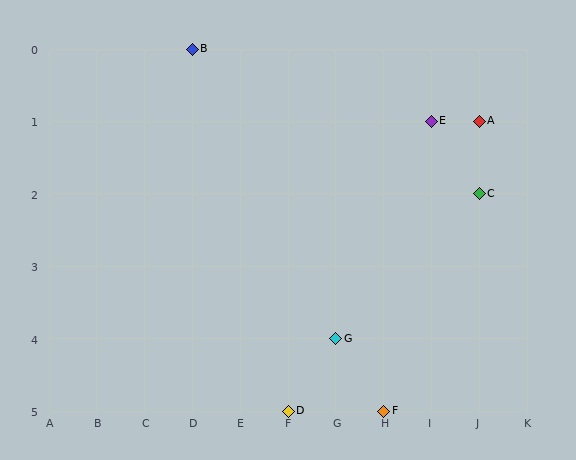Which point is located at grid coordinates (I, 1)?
Point E is at (I, 1).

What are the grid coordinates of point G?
Point G is at grid coordinates (G, 4).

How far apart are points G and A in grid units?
Points G and A are 3 columns and 3 rows apart (about 4.2 grid units diagonally).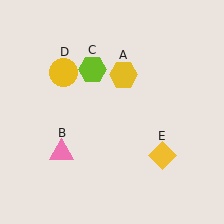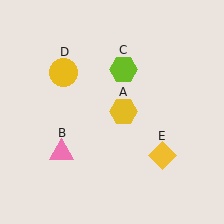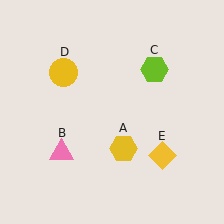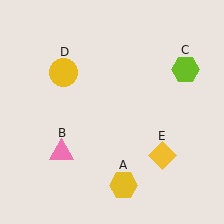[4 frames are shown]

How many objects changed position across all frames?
2 objects changed position: yellow hexagon (object A), lime hexagon (object C).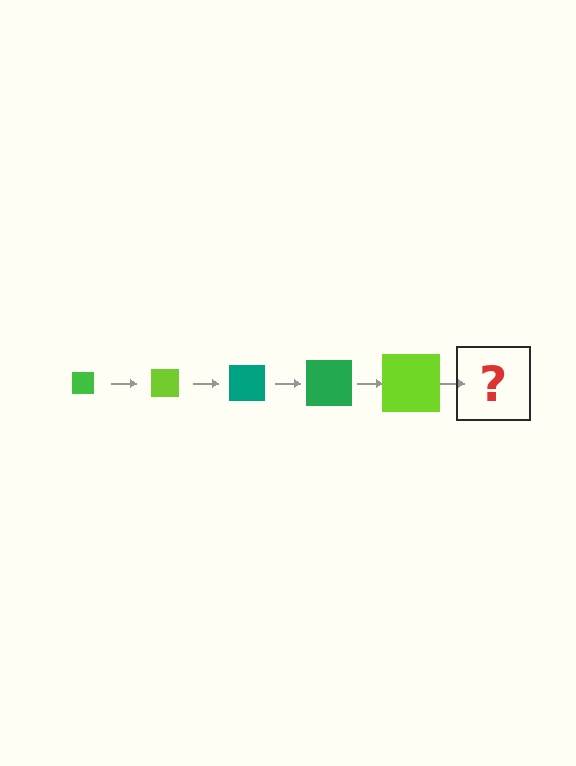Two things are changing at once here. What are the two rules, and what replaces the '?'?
The two rules are that the square grows larger each step and the color cycles through green, lime, and teal. The '?' should be a teal square, larger than the previous one.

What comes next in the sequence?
The next element should be a teal square, larger than the previous one.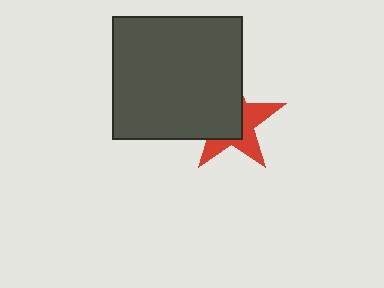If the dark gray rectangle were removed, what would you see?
You would see the complete red star.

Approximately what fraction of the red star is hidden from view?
Roughly 56% of the red star is hidden behind the dark gray rectangle.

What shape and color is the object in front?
The object in front is a dark gray rectangle.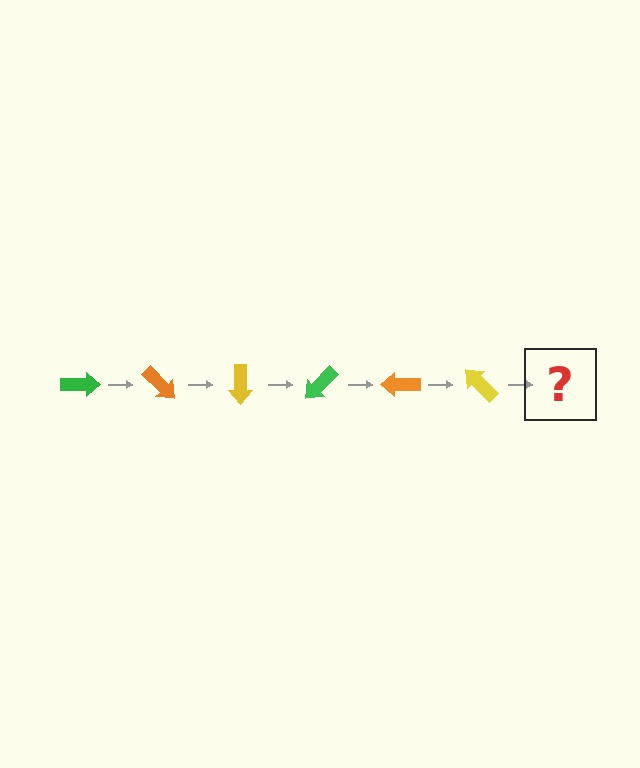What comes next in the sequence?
The next element should be a green arrow, rotated 270 degrees from the start.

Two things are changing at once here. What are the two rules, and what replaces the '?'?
The two rules are that it rotates 45 degrees each step and the color cycles through green, orange, and yellow. The '?' should be a green arrow, rotated 270 degrees from the start.